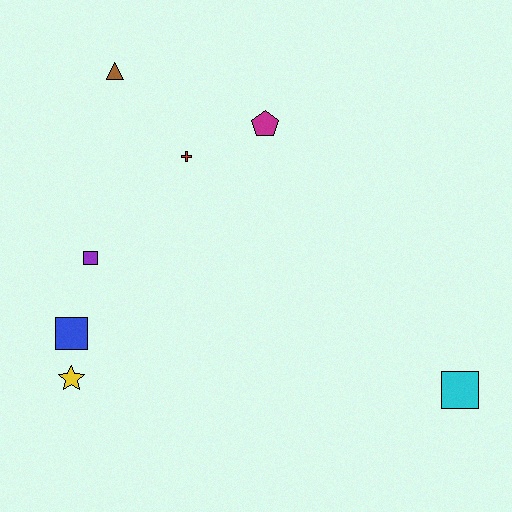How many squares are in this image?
There are 3 squares.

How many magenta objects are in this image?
There is 1 magenta object.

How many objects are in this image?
There are 7 objects.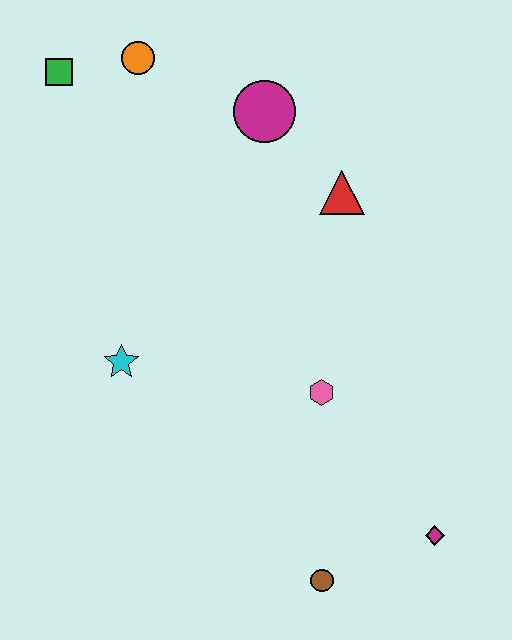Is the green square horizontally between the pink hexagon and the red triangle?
No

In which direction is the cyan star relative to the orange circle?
The cyan star is below the orange circle.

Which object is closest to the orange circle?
The green square is closest to the orange circle.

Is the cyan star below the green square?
Yes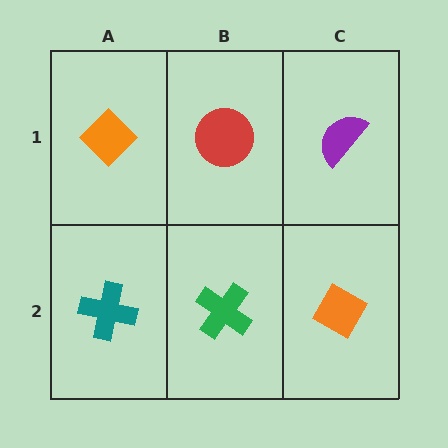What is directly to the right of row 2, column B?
An orange diamond.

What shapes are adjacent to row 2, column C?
A purple semicircle (row 1, column C), a green cross (row 2, column B).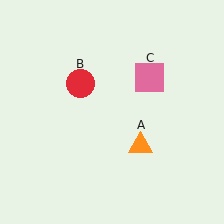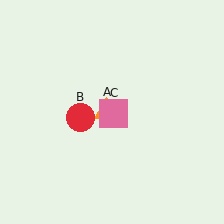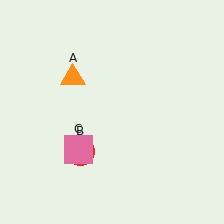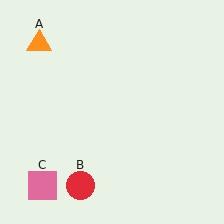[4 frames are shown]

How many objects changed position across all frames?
3 objects changed position: orange triangle (object A), red circle (object B), pink square (object C).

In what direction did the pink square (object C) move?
The pink square (object C) moved down and to the left.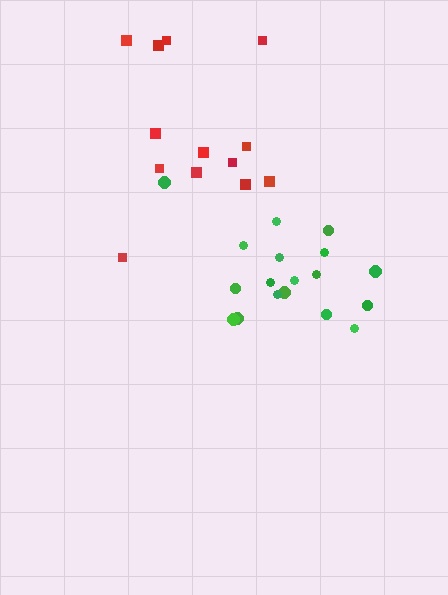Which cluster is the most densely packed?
Green.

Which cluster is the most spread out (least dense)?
Red.